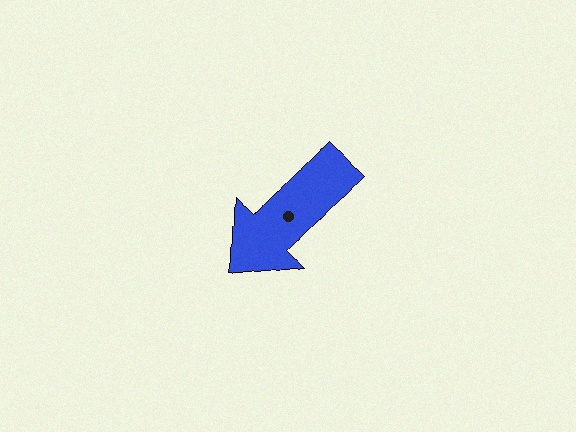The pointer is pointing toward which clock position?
Roughly 7 o'clock.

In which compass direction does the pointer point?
Southwest.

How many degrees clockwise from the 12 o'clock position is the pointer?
Approximately 224 degrees.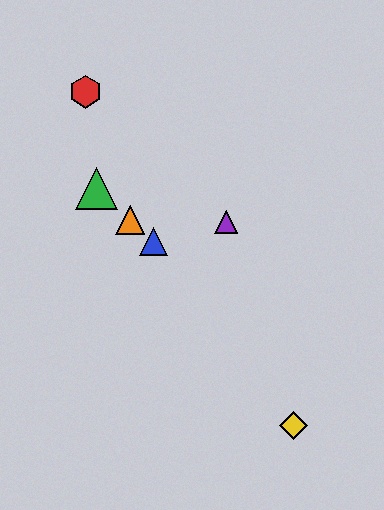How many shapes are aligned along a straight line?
3 shapes (the blue triangle, the green triangle, the orange triangle) are aligned along a straight line.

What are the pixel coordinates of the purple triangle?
The purple triangle is at (226, 222).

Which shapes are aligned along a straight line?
The blue triangle, the green triangle, the orange triangle are aligned along a straight line.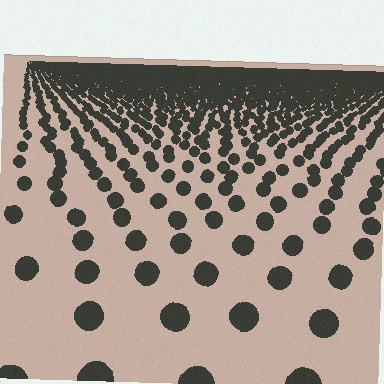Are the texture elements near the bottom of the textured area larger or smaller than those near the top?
Larger. Near the bottom, elements are closer to the viewer and appear at a bigger on-screen size.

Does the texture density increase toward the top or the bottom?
Density increases toward the top.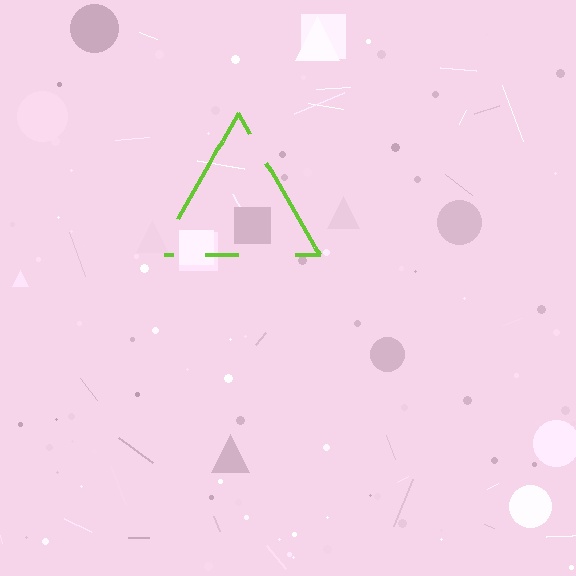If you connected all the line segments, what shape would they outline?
They would outline a triangle.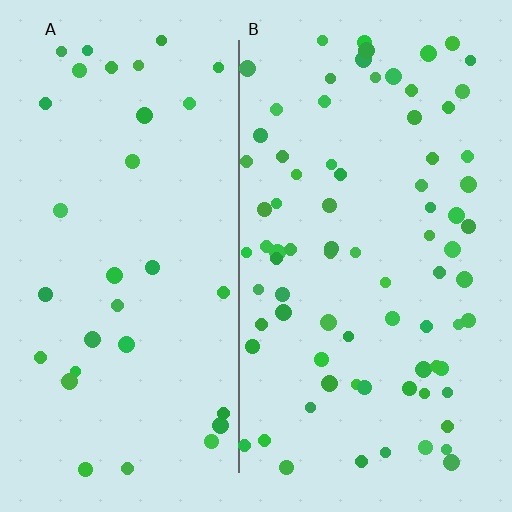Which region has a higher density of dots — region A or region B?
B (the right).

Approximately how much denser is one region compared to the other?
Approximately 2.4× — region B over region A.